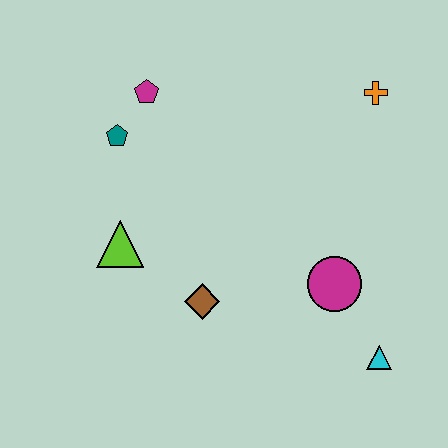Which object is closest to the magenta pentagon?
The teal pentagon is closest to the magenta pentagon.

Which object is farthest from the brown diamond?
The orange cross is farthest from the brown diamond.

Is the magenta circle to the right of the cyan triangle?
No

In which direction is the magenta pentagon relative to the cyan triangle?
The magenta pentagon is above the cyan triangle.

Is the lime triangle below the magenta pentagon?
Yes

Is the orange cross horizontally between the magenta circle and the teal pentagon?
No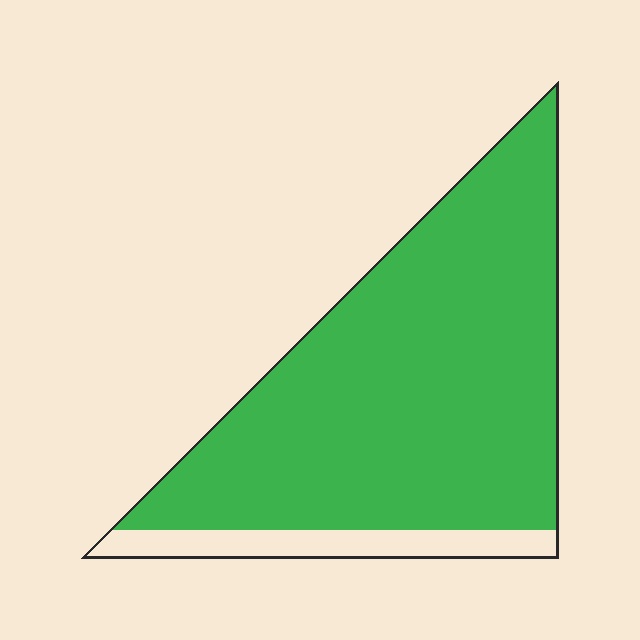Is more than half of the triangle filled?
Yes.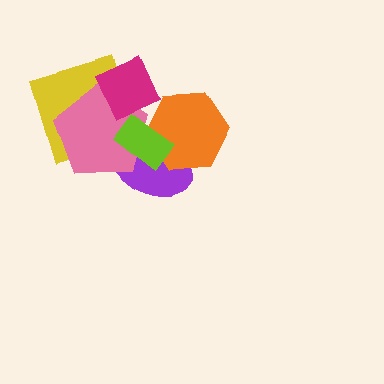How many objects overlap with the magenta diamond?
2 objects overlap with the magenta diamond.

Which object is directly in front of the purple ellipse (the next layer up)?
The pink pentagon is directly in front of the purple ellipse.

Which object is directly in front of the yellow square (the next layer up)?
The pink pentagon is directly in front of the yellow square.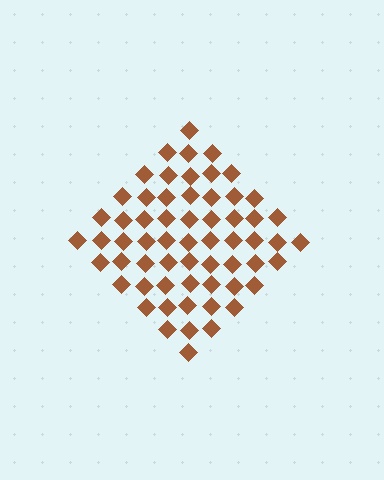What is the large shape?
The large shape is a diamond.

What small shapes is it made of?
It is made of small diamonds.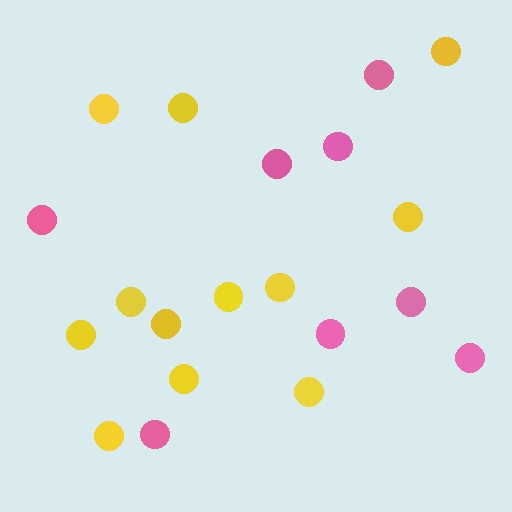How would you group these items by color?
There are 2 groups: one group of yellow circles (12) and one group of pink circles (8).